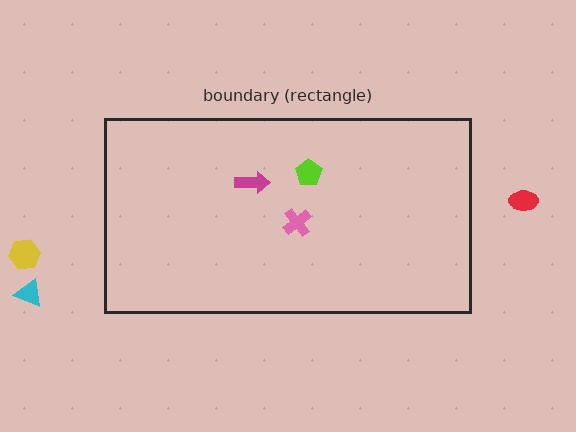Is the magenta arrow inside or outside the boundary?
Inside.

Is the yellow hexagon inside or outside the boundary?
Outside.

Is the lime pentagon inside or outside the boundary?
Inside.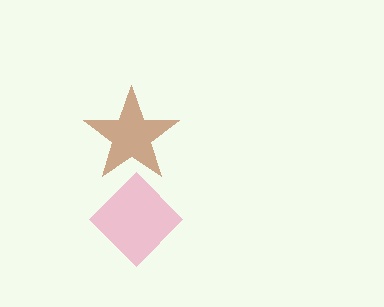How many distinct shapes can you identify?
There are 2 distinct shapes: a pink diamond, a brown star.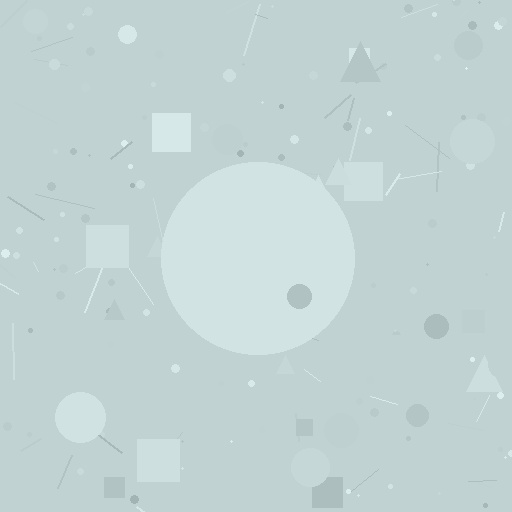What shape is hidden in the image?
A circle is hidden in the image.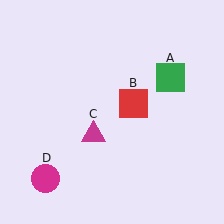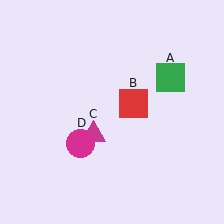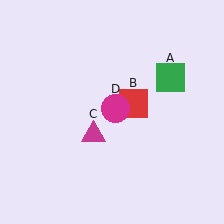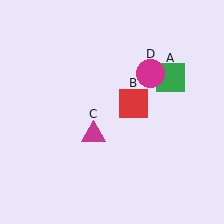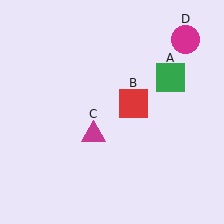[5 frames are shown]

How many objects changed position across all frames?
1 object changed position: magenta circle (object D).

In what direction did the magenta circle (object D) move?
The magenta circle (object D) moved up and to the right.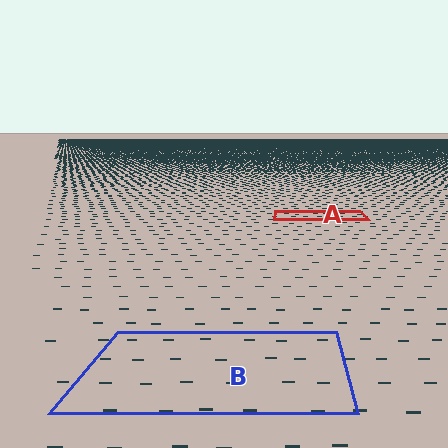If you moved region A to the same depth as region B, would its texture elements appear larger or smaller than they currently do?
They would appear larger. At a closer depth, the same texture elements are projected at a bigger on-screen size.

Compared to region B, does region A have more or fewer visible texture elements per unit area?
Region A has more texture elements per unit area — they are packed more densely because it is farther away.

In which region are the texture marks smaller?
The texture marks are smaller in region A, because it is farther away.